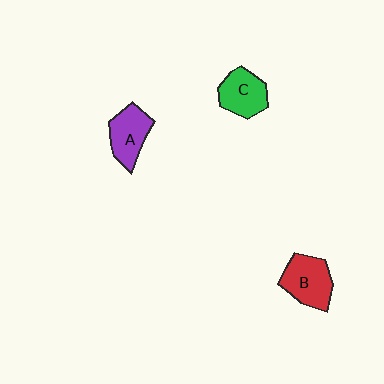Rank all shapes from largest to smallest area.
From largest to smallest: B (red), C (green), A (purple).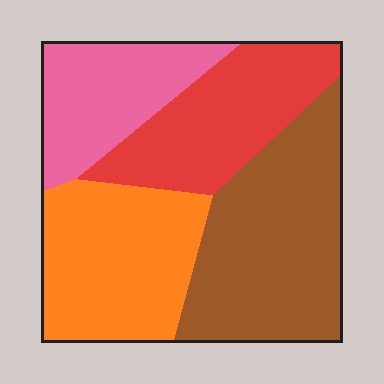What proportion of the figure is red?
Red takes up about one quarter (1/4) of the figure.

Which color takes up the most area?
Brown, at roughly 35%.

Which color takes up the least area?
Pink, at roughly 20%.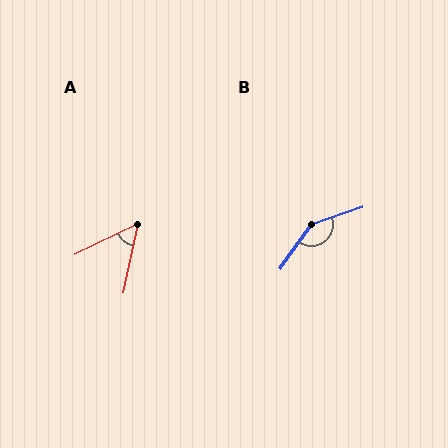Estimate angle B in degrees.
Approximately 143 degrees.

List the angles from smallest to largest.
A (52°), B (143°).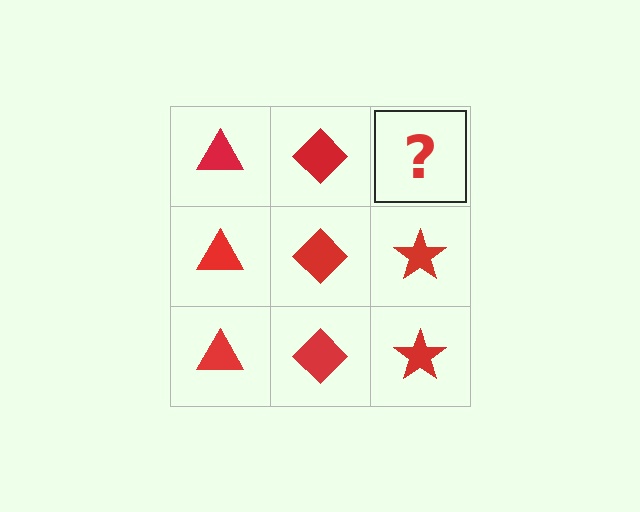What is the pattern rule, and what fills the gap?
The rule is that each column has a consistent shape. The gap should be filled with a red star.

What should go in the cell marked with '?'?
The missing cell should contain a red star.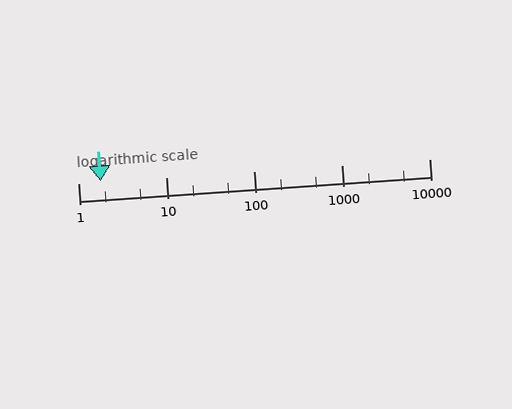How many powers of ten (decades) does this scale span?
The scale spans 4 decades, from 1 to 10000.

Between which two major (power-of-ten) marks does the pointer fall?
The pointer is between 1 and 10.